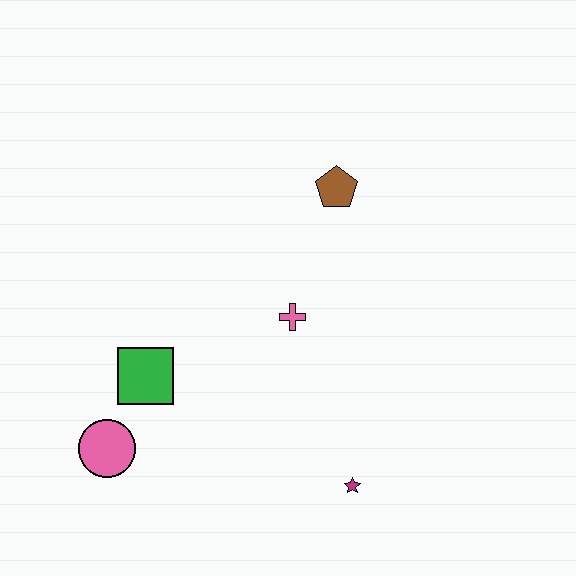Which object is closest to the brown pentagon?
The pink cross is closest to the brown pentagon.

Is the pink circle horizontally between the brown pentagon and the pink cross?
No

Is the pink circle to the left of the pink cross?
Yes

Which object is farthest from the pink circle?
The brown pentagon is farthest from the pink circle.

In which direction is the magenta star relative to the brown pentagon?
The magenta star is below the brown pentagon.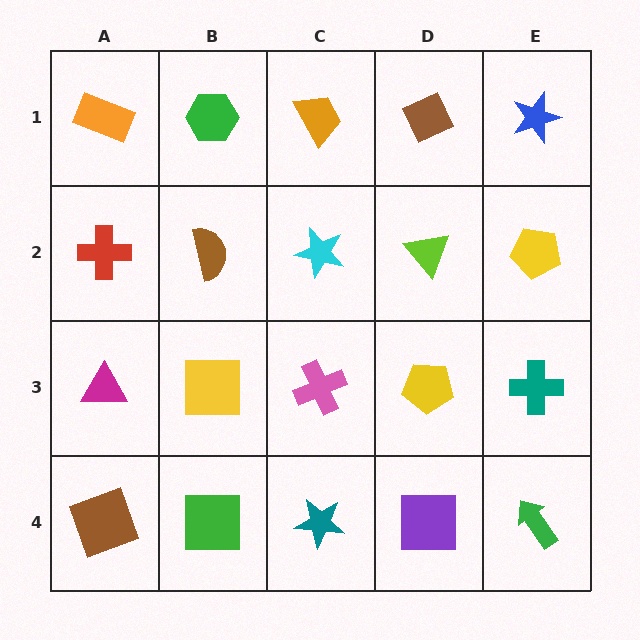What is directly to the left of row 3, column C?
A yellow square.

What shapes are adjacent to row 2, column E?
A blue star (row 1, column E), a teal cross (row 3, column E), a lime triangle (row 2, column D).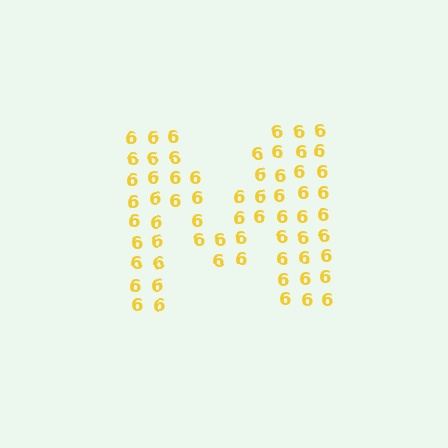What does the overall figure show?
The overall figure shows the letter M.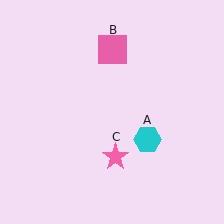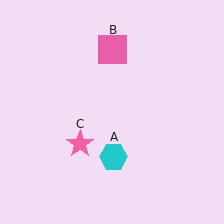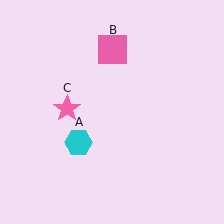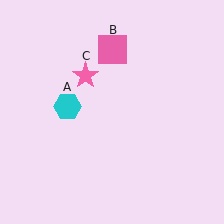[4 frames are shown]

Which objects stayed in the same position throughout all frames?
Pink square (object B) remained stationary.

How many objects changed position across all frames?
2 objects changed position: cyan hexagon (object A), pink star (object C).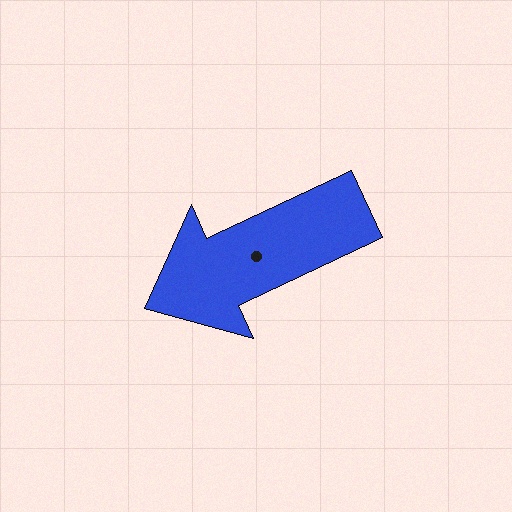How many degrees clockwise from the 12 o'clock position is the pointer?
Approximately 245 degrees.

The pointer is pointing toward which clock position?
Roughly 8 o'clock.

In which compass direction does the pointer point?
Southwest.